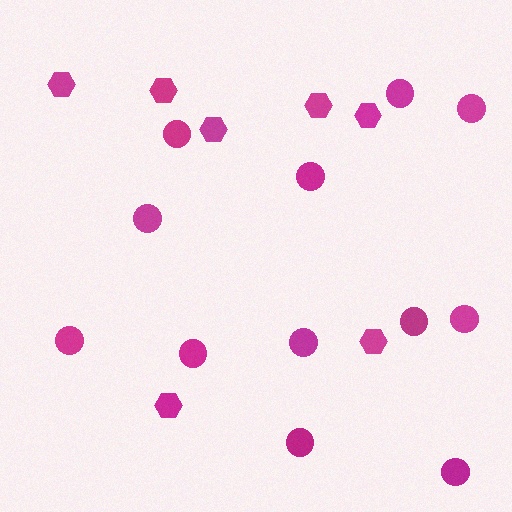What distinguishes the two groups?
There are 2 groups: one group of circles (12) and one group of hexagons (7).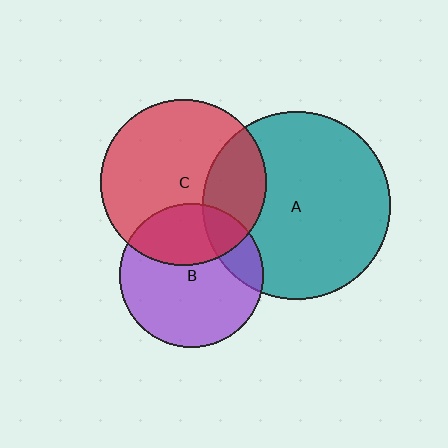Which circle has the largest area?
Circle A (teal).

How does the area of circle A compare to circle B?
Approximately 1.7 times.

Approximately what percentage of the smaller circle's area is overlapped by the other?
Approximately 20%.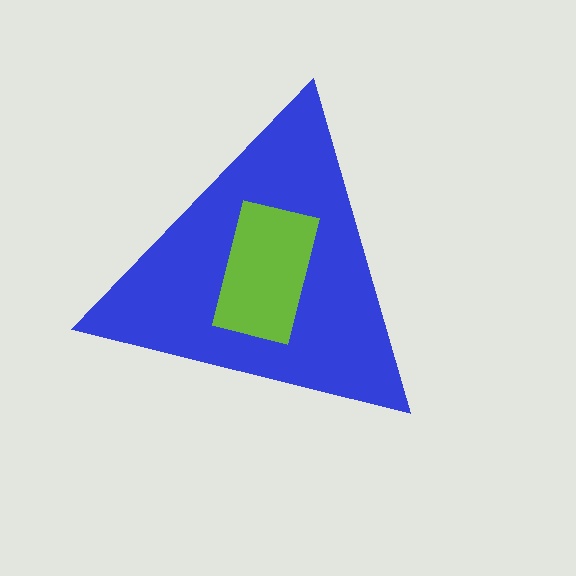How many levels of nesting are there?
2.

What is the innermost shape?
The lime rectangle.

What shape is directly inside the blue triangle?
The lime rectangle.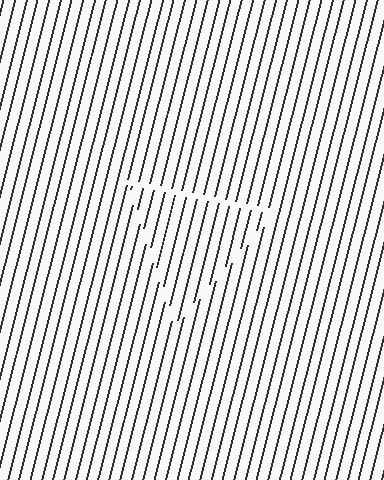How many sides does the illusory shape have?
3 sides — the line-ends trace a triangle.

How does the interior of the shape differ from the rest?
The interior of the shape contains the same grating, shifted by half a period — the contour is defined by the phase discontinuity where line-ends from the inner and outer gratings abut.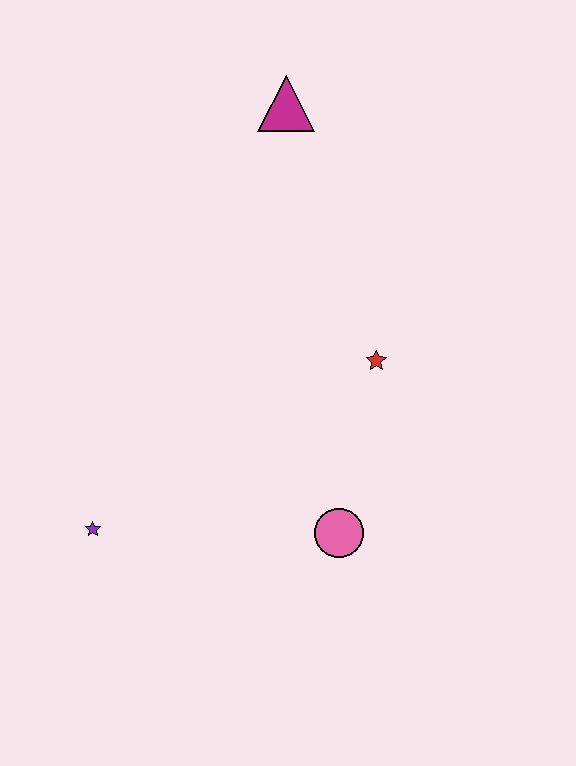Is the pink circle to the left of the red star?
Yes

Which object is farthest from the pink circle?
The magenta triangle is farthest from the pink circle.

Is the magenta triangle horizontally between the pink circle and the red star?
No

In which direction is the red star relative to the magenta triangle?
The red star is below the magenta triangle.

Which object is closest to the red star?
The pink circle is closest to the red star.